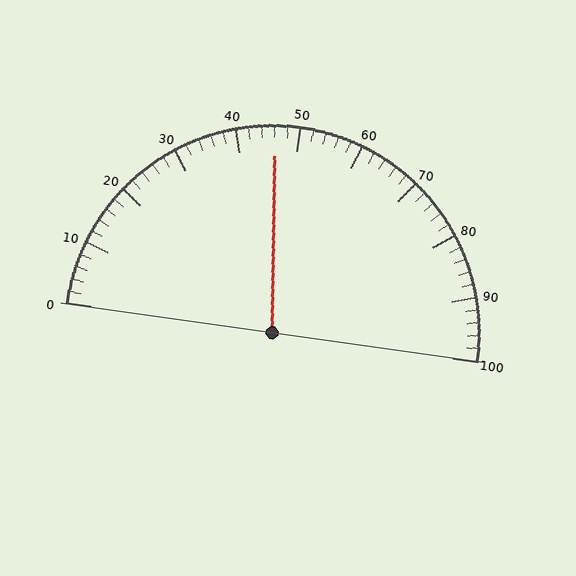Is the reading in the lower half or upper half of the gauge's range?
The reading is in the lower half of the range (0 to 100).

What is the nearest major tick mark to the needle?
The nearest major tick mark is 50.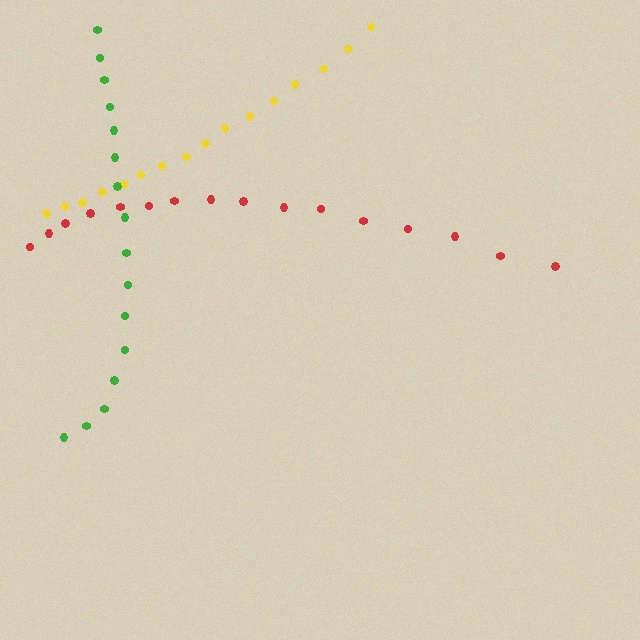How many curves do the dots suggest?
There are 3 distinct paths.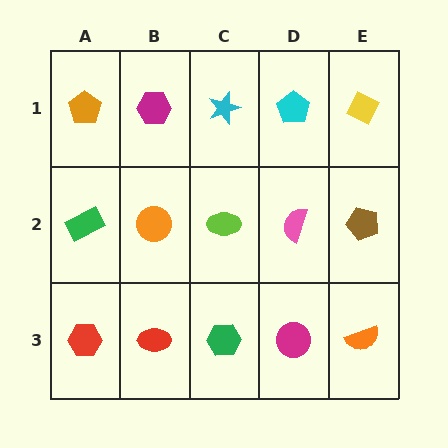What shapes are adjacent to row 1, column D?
A pink semicircle (row 2, column D), a cyan star (row 1, column C), a yellow diamond (row 1, column E).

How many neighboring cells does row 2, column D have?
4.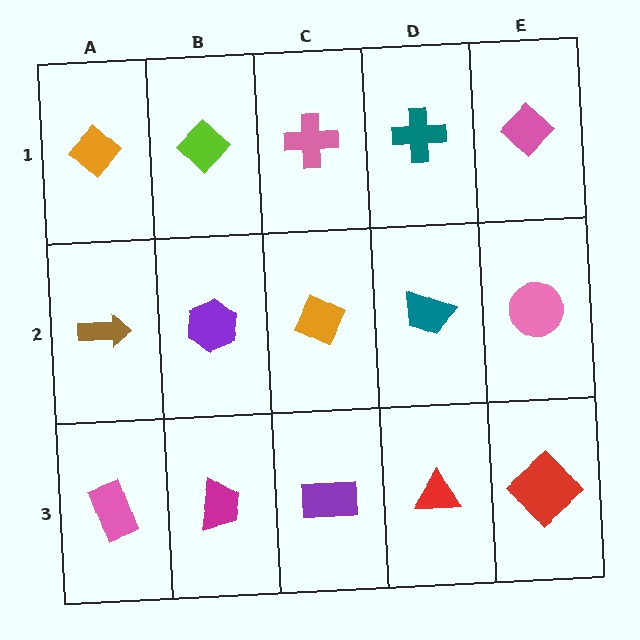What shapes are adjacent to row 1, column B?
A purple hexagon (row 2, column B), an orange diamond (row 1, column A), a pink cross (row 1, column C).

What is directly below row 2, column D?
A red triangle.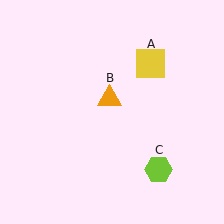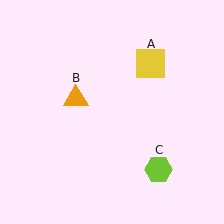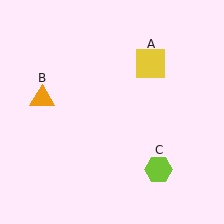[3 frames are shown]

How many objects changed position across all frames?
1 object changed position: orange triangle (object B).